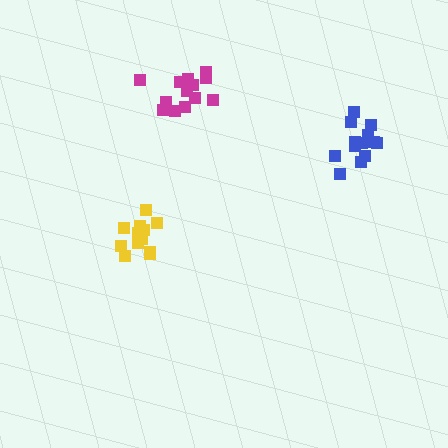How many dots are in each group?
Group 1: 13 dots, Group 2: 13 dots, Group 3: 13 dots (39 total).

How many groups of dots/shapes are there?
There are 3 groups.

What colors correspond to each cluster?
The clusters are colored: yellow, blue, magenta.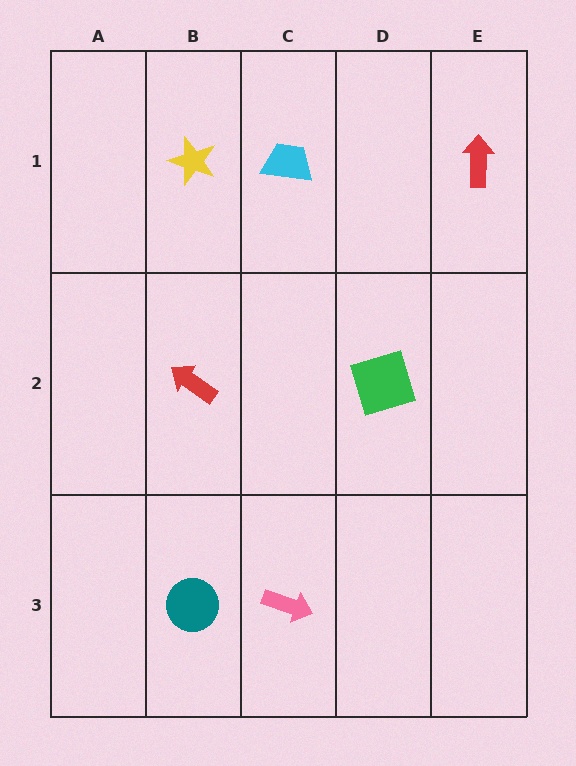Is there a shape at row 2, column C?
No, that cell is empty.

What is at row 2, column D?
A green square.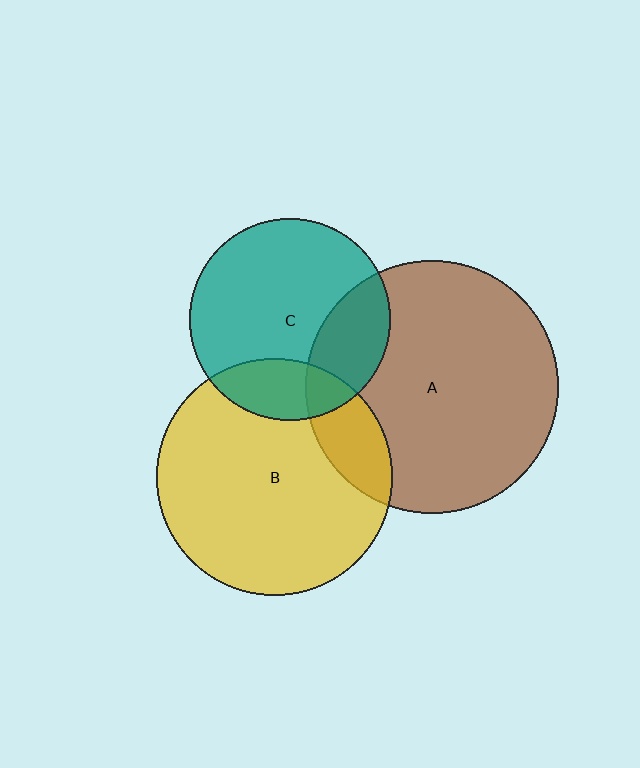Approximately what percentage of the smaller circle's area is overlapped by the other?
Approximately 15%.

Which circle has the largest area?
Circle A (brown).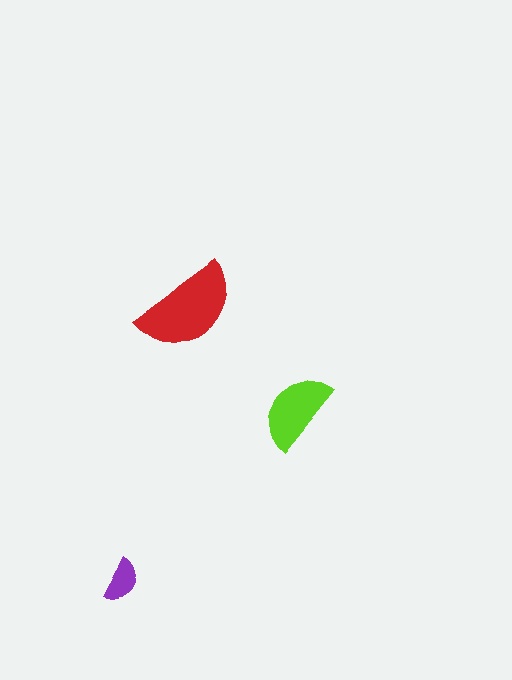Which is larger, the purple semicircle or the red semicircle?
The red one.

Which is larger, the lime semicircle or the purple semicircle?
The lime one.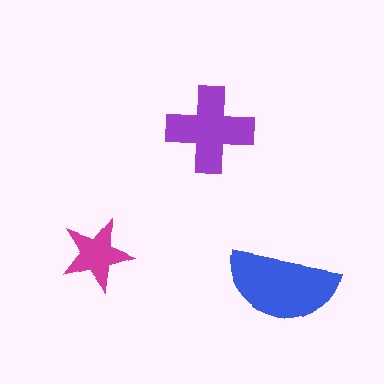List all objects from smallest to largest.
The magenta star, the purple cross, the blue semicircle.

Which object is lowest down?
The blue semicircle is bottommost.